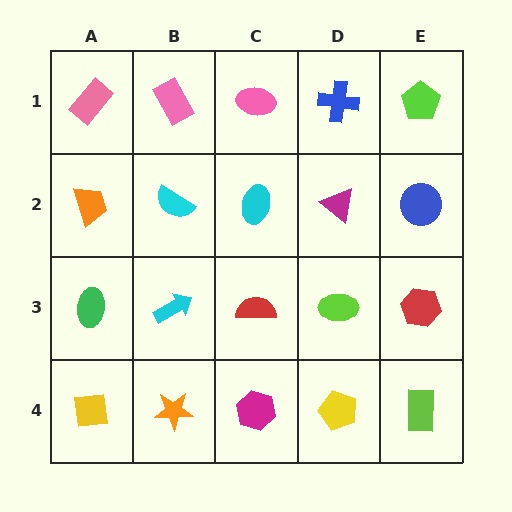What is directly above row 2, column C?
A pink ellipse.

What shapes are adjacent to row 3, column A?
An orange trapezoid (row 2, column A), a yellow square (row 4, column A), a cyan arrow (row 3, column B).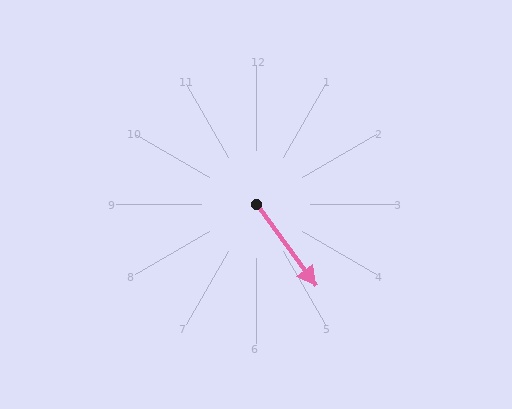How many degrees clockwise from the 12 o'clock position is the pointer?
Approximately 144 degrees.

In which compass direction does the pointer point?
Southeast.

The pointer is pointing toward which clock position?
Roughly 5 o'clock.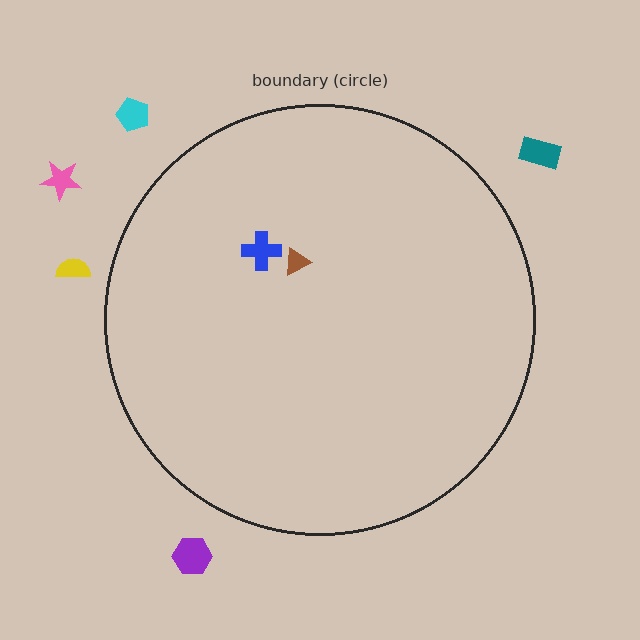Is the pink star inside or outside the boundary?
Outside.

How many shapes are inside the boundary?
2 inside, 5 outside.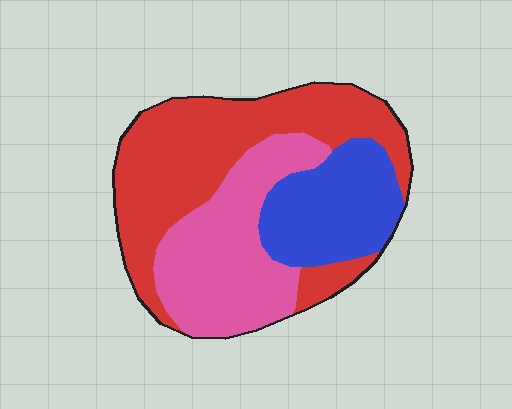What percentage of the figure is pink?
Pink takes up between a sixth and a third of the figure.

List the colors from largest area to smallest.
From largest to smallest: red, pink, blue.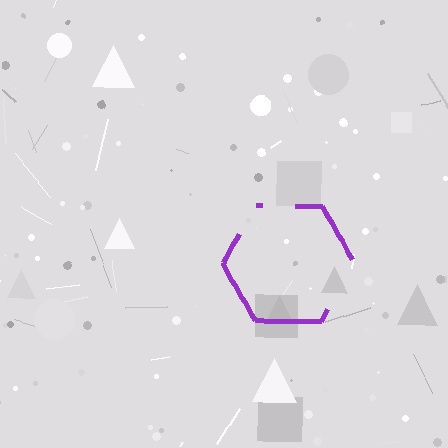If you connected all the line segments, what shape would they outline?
They would outline a hexagon.